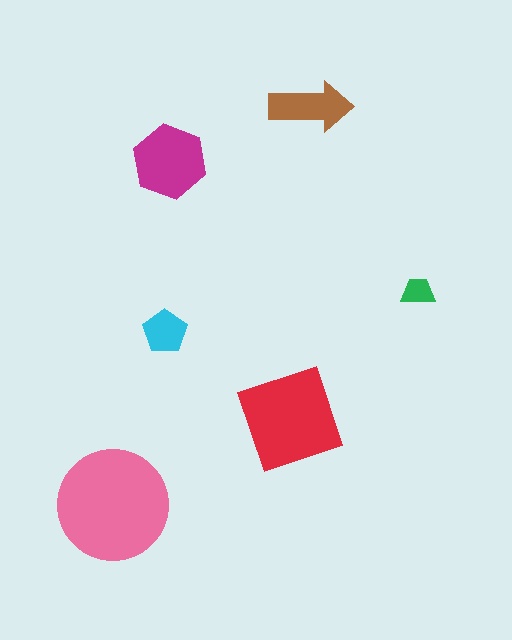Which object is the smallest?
The green trapezoid.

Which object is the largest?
The pink circle.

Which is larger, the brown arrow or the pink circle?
The pink circle.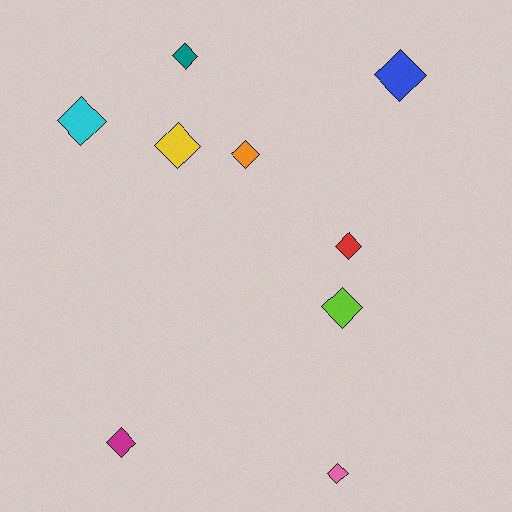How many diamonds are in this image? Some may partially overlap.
There are 9 diamonds.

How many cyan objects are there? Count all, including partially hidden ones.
There is 1 cyan object.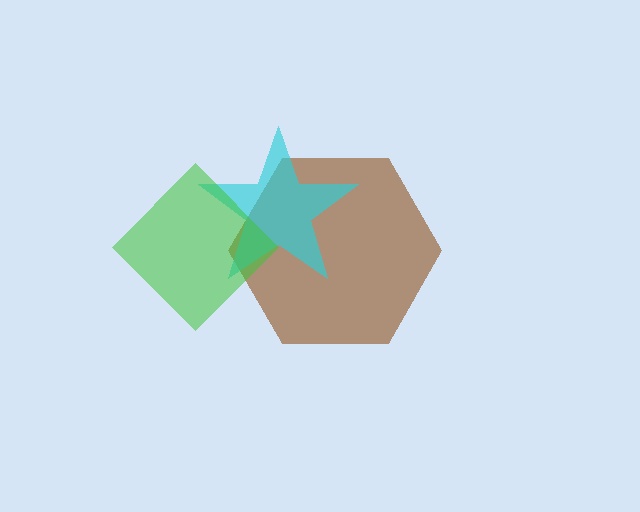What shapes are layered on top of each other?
The layered shapes are: a brown hexagon, a cyan star, a green diamond.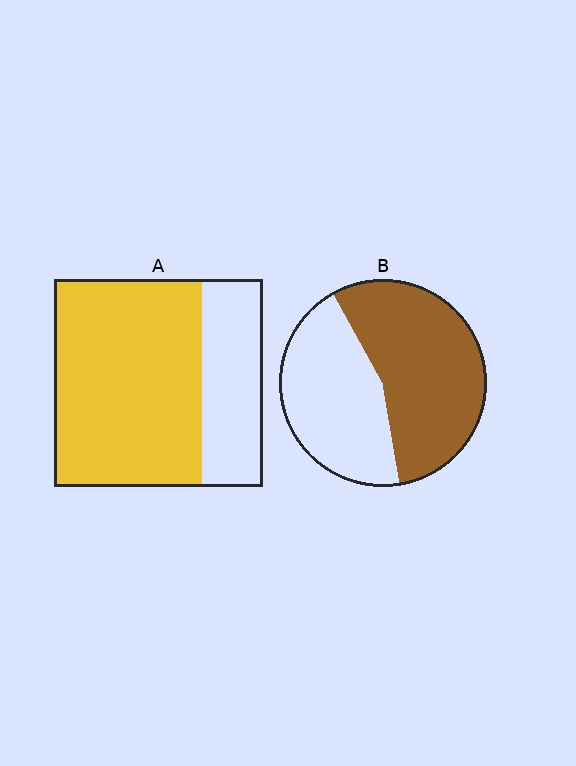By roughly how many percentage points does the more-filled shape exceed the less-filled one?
By roughly 15 percentage points (A over B).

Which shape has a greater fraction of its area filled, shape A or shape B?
Shape A.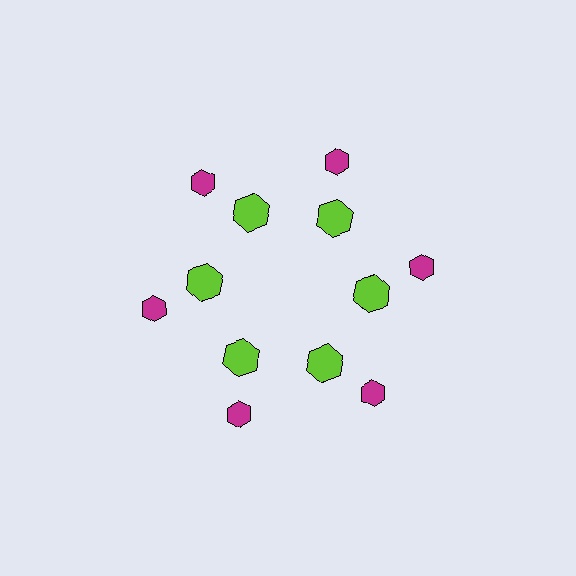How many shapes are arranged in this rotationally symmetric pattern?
There are 12 shapes, arranged in 6 groups of 2.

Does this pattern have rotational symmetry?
Yes, this pattern has 6-fold rotational symmetry. It looks the same after rotating 60 degrees around the center.